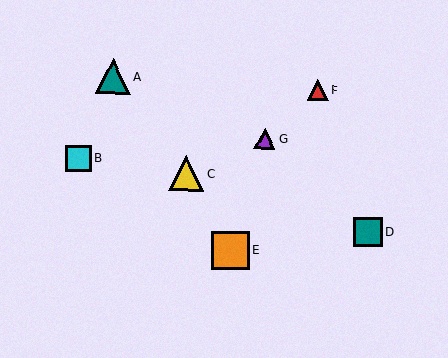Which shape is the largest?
The orange square (labeled E) is the largest.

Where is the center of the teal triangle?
The center of the teal triangle is at (113, 76).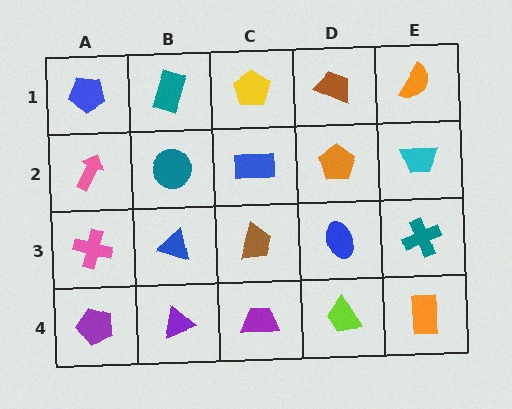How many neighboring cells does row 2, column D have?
4.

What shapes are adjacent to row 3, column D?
An orange pentagon (row 2, column D), a lime trapezoid (row 4, column D), a brown trapezoid (row 3, column C), a teal cross (row 3, column E).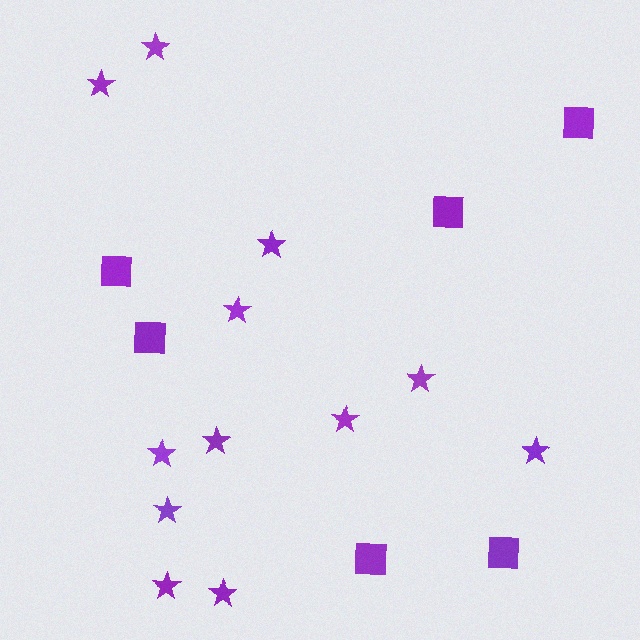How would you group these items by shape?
There are 2 groups: one group of stars (12) and one group of squares (6).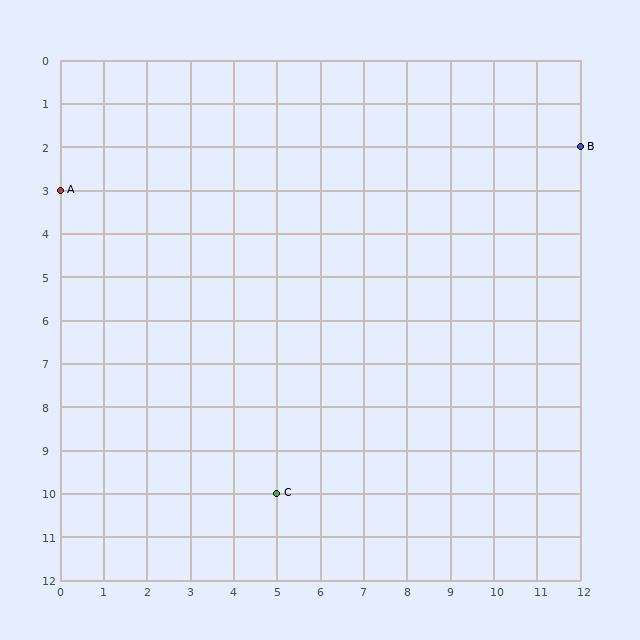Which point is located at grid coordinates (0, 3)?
Point A is at (0, 3).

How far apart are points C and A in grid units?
Points C and A are 5 columns and 7 rows apart (about 8.6 grid units diagonally).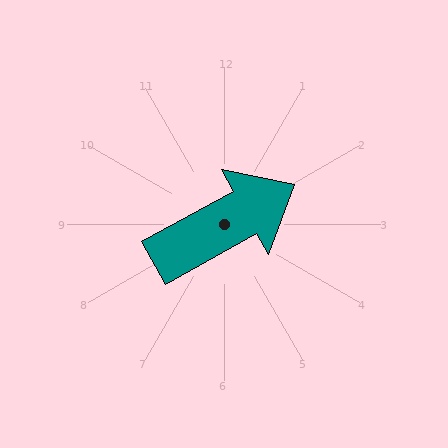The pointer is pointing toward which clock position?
Roughly 2 o'clock.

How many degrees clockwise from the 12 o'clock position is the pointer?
Approximately 61 degrees.